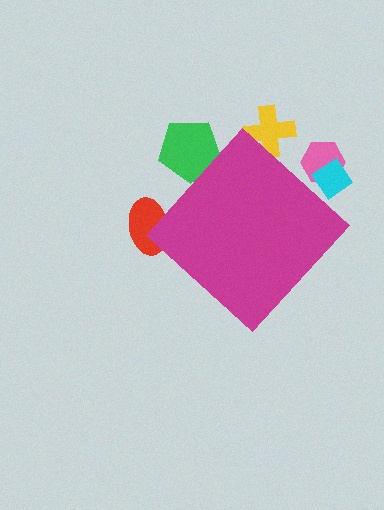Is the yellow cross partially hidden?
Yes, the yellow cross is partially hidden behind the magenta diamond.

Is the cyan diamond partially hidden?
Yes, the cyan diamond is partially hidden behind the magenta diamond.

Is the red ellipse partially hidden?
Yes, the red ellipse is partially hidden behind the magenta diamond.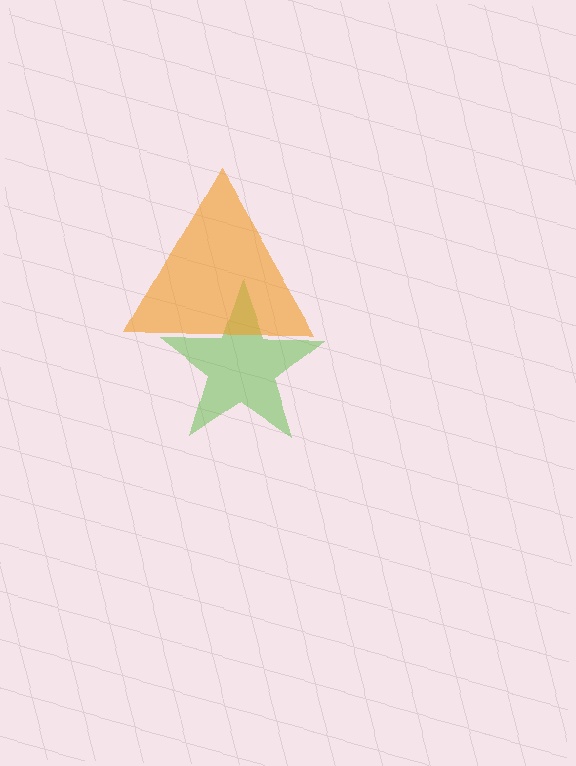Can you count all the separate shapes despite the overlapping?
Yes, there are 2 separate shapes.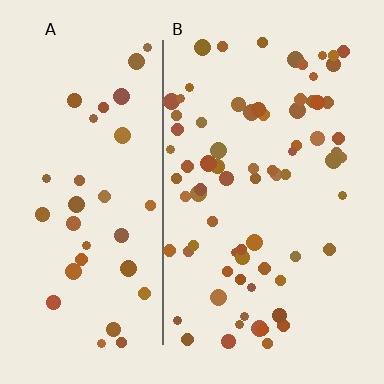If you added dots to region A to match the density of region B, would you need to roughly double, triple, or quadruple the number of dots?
Approximately double.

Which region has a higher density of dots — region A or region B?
B (the right).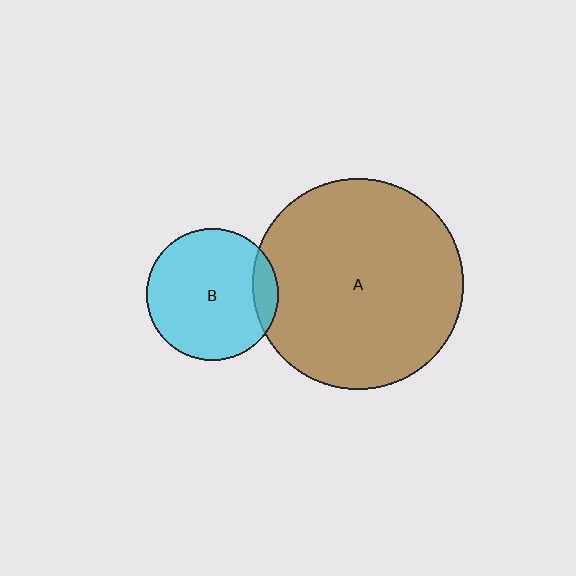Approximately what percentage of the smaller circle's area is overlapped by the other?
Approximately 10%.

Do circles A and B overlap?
Yes.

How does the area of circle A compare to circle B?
Approximately 2.5 times.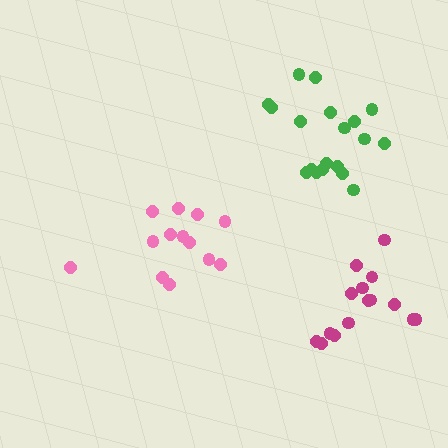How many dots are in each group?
Group 1: 13 dots, Group 2: 19 dots, Group 3: 15 dots (47 total).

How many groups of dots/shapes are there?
There are 3 groups.